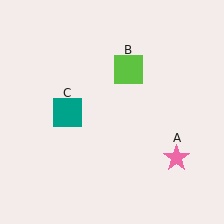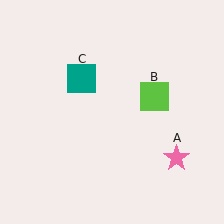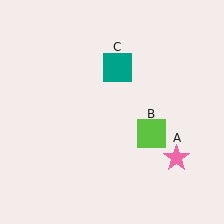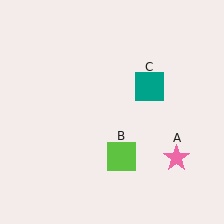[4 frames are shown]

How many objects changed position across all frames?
2 objects changed position: lime square (object B), teal square (object C).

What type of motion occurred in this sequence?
The lime square (object B), teal square (object C) rotated clockwise around the center of the scene.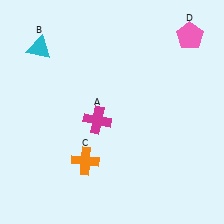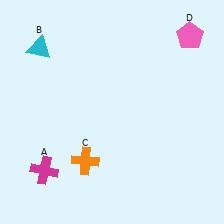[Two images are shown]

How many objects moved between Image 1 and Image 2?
1 object moved between the two images.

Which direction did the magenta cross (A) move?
The magenta cross (A) moved left.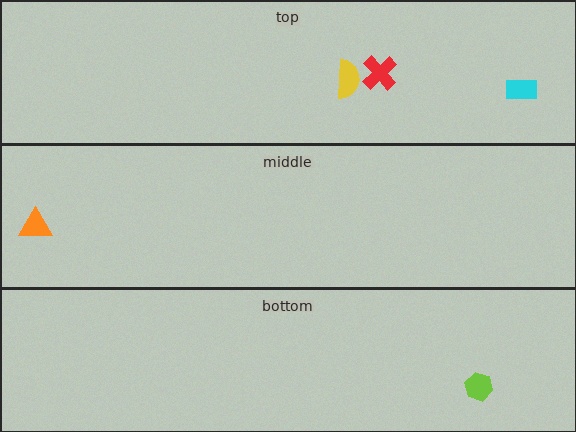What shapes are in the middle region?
The orange triangle.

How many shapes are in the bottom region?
1.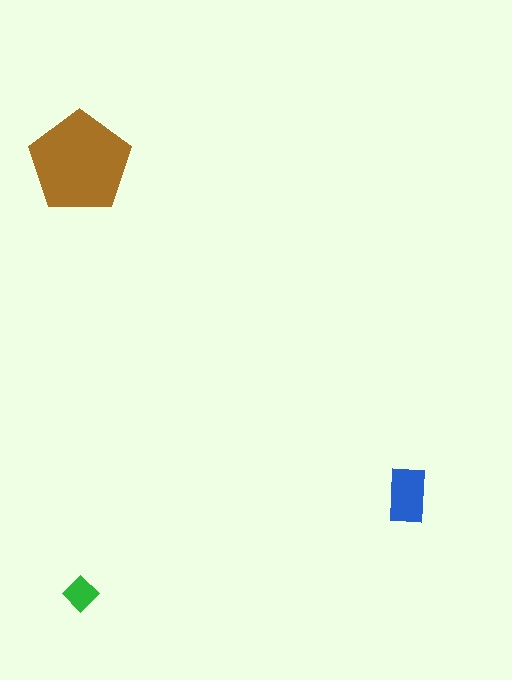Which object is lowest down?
The green diamond is bottommost.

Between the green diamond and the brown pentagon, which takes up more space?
The brown pentagon.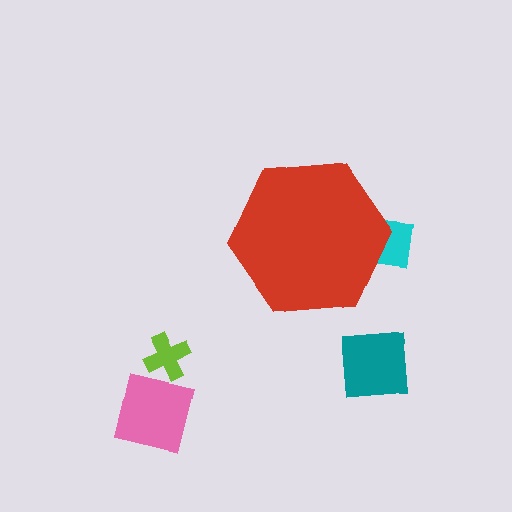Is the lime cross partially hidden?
No, the lime cross is fully visible.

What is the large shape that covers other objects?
A red hexagon.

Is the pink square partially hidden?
No, the pink square is fully visible.